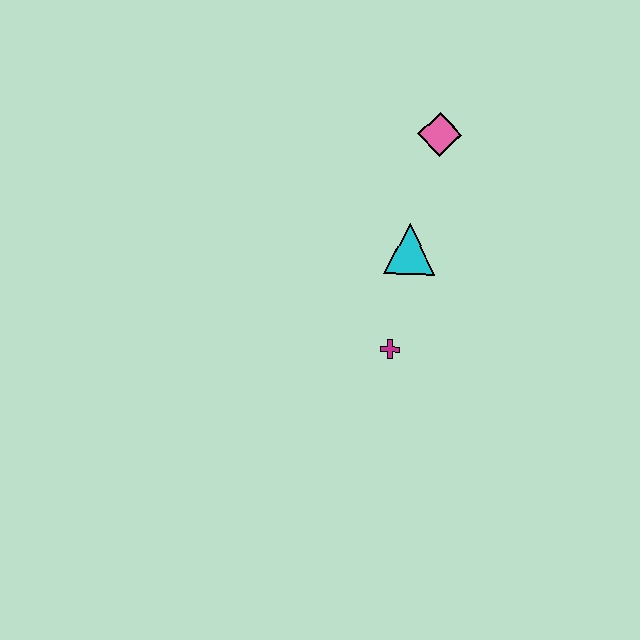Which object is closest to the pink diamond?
The cyan triangle is closest to the pink diamond.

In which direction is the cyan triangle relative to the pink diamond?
The cyan triangle is below the pink diamond.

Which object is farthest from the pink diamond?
The magenta cross is farthest from the pink diamond.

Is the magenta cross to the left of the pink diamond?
Yes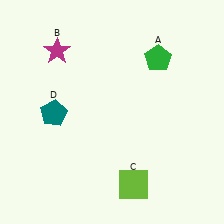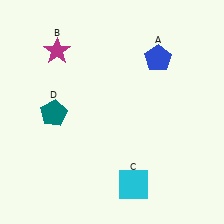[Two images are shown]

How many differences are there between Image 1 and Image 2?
There are 2 differences between the two images.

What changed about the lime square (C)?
In Image 1, C is lime. In Image 2, it changed to cyan.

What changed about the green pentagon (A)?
In Image 1, A is green. In Image 2, it changed to blue.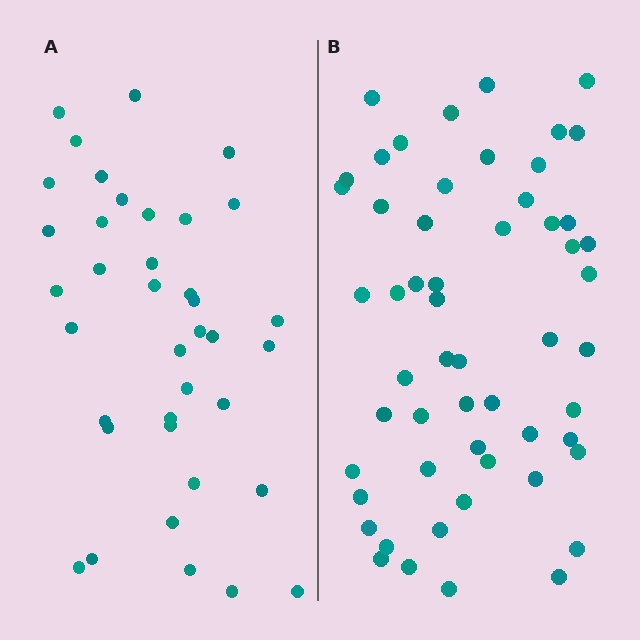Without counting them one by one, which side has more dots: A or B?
Region B (the right region) has more dots.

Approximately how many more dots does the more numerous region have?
Region B has approximately 15 more dots than region A.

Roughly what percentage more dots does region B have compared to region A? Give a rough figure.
About 45% more.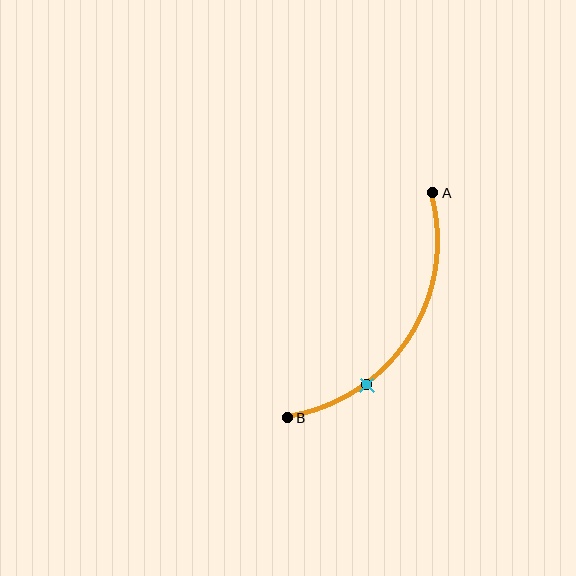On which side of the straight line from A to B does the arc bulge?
The arc bulges to the right of the straight line connecting A and B.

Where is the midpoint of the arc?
The arc midpoint is the point on the curve farthest from the straight line joining A and B. It sits to the right of that line.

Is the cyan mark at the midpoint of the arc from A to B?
No. The cyan mark lies on the arc but is closer to endpoint B. The arc midpoint would be at the point on the curve equidistant along the arc from both A and B.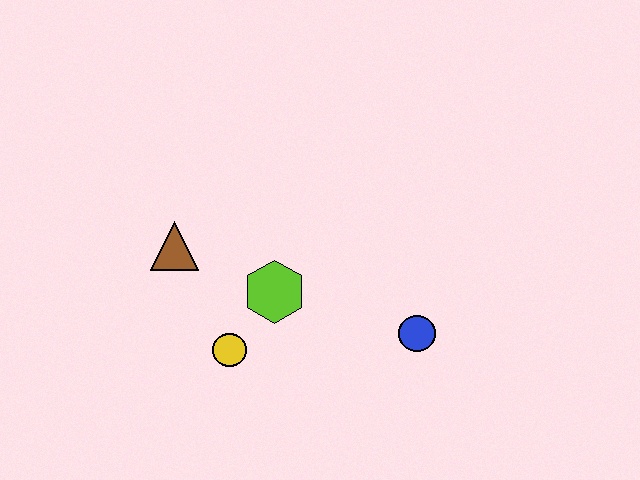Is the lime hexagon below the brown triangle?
Yes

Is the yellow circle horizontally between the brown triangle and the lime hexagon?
Yes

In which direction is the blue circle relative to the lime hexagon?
The blue circle is to the right of the lime hexagon.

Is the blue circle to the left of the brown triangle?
No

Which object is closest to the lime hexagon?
The yellow circle is closest to the lime hexagon.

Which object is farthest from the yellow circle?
The blue circle is farthest from the yellow circle.